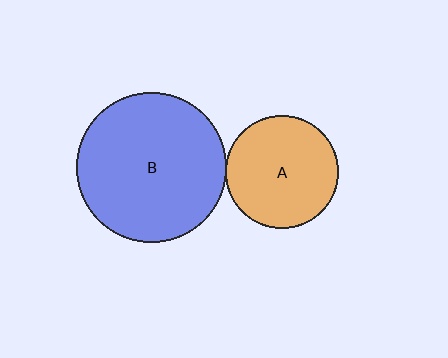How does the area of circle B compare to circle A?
Approximately 1.8 times.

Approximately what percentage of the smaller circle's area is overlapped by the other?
Approximately 5%.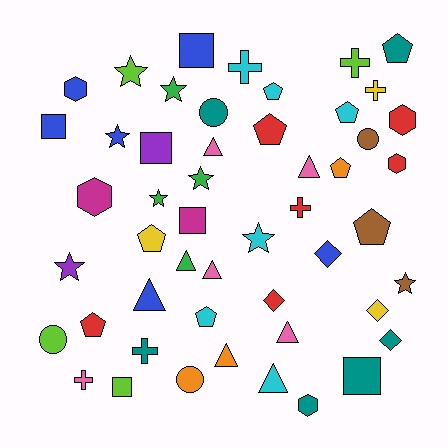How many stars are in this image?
There are 8 stars.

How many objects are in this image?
There are 50 objects.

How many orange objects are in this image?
There are 3 orange objects.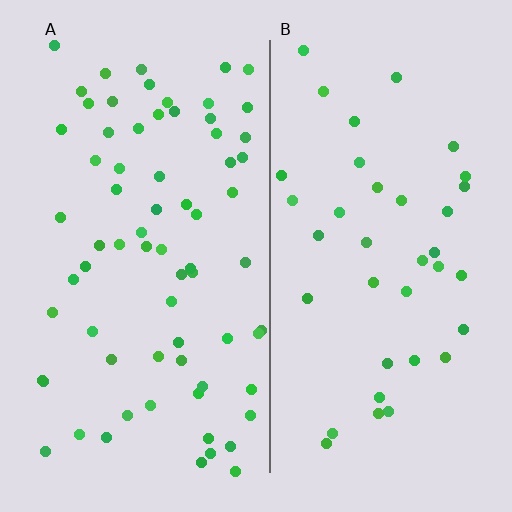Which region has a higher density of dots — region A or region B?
A (the left).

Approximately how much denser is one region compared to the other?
Approximately 1.9× — region A over region B.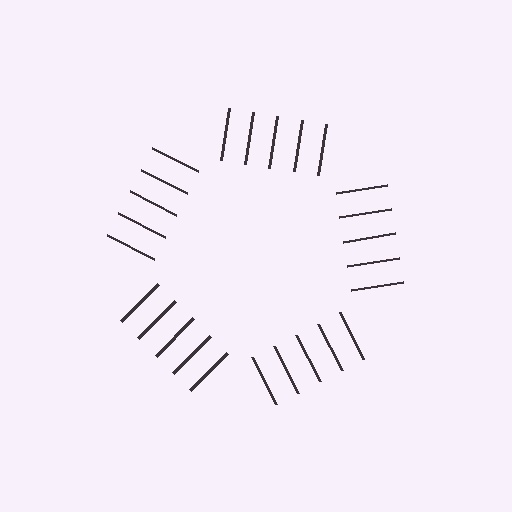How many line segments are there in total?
25 — 5 along each of the 5 edges.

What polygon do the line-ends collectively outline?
An illusory pentagon — the line segments terminate on its edges but no continuous stroke is drawn.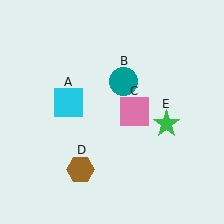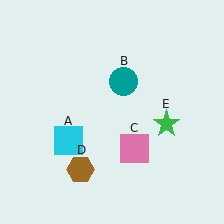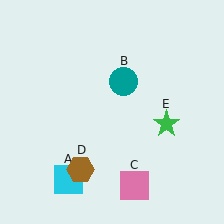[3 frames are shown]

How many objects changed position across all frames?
2 objects changed position: cyan square (object A), pink square (object C).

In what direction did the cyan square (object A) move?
The cyan square (object A) moved down.